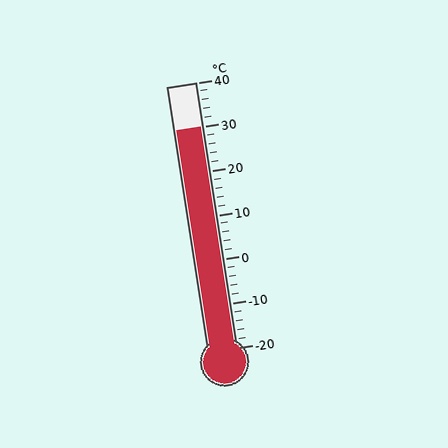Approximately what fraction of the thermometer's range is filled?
The thermometer is filled to approximately 85% of its range.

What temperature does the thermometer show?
The thermometer shows approximately 30°C.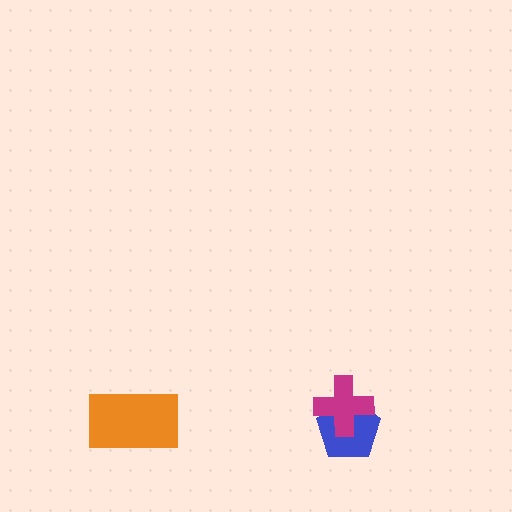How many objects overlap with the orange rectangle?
0 objects overlap with the orange rectangle.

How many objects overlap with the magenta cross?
1 object overlaps with the magenta cross.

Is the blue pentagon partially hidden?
Yes, it is partially covered by another shape.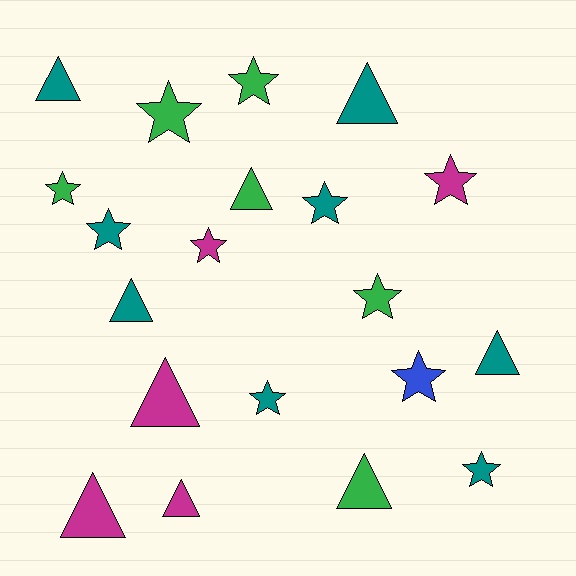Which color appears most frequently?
Teal, with 8 objects.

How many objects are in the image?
There are 20 objects.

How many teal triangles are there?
There are 4 teal triangles.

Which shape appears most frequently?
Star, with 11 objects.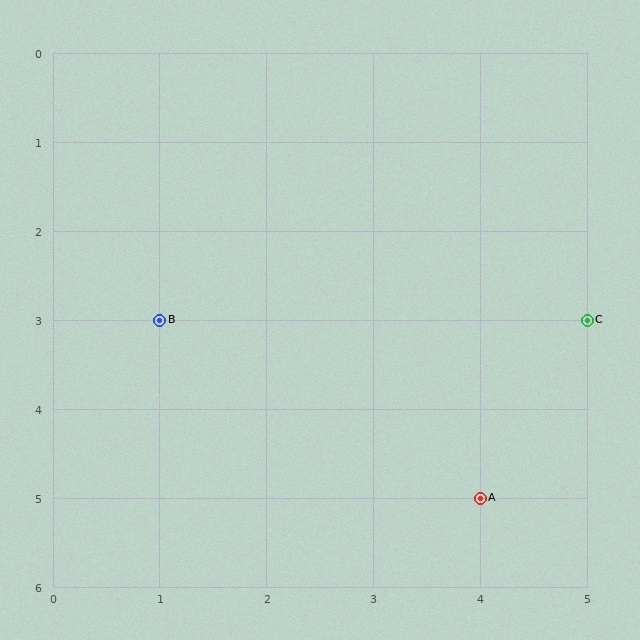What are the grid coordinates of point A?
Point A is at grid coordinates (4, 5).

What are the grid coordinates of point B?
Point B is at grid coordinates (1, 3).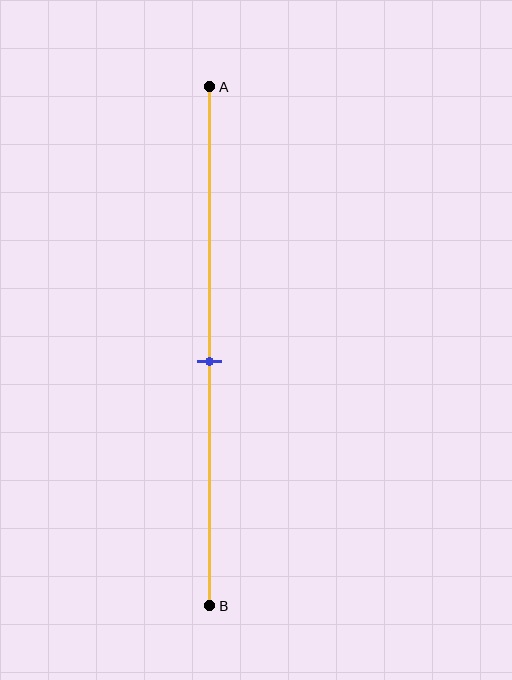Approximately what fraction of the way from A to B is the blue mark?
The blue mark is approximately 55% of the way from A to B.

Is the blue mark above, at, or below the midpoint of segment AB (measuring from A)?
The blue mark is approximately at the midpoint of segment AB.